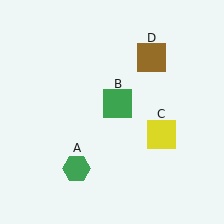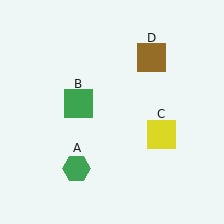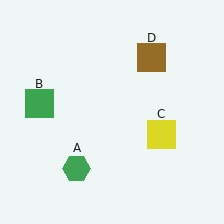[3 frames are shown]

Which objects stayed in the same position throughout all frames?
Green hexagon (object A) and yellow square (object C) and brown square (object D) remained stationary.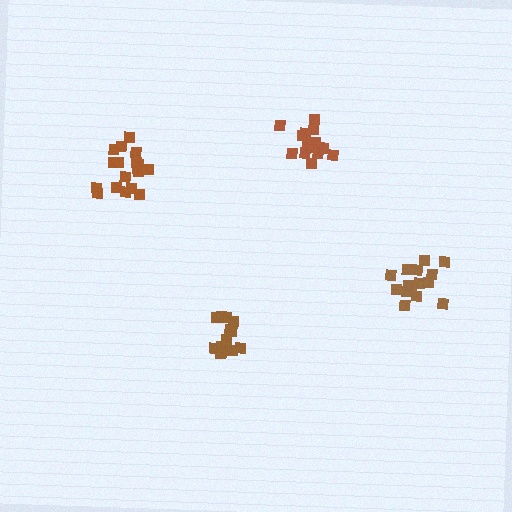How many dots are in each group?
Group 1: 13 dots, Group 2: 15 dots, Group 3: 17 dots, Group 4: 18 dots (63 total).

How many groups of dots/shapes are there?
There are 4 groups.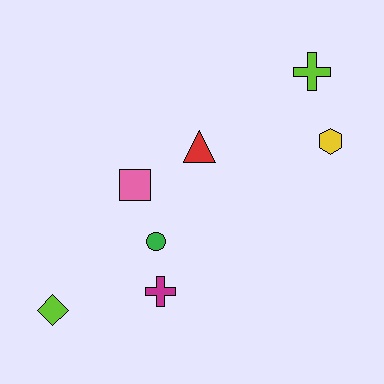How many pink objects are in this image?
There is 1 pink object.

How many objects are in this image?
There are 7 objects.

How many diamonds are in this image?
There is 1 diamond.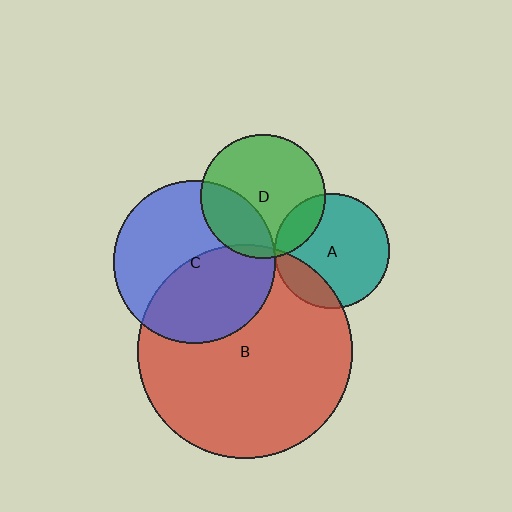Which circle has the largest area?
Circle B (red).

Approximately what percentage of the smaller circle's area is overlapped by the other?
Approximately 5%.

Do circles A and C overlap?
Yes.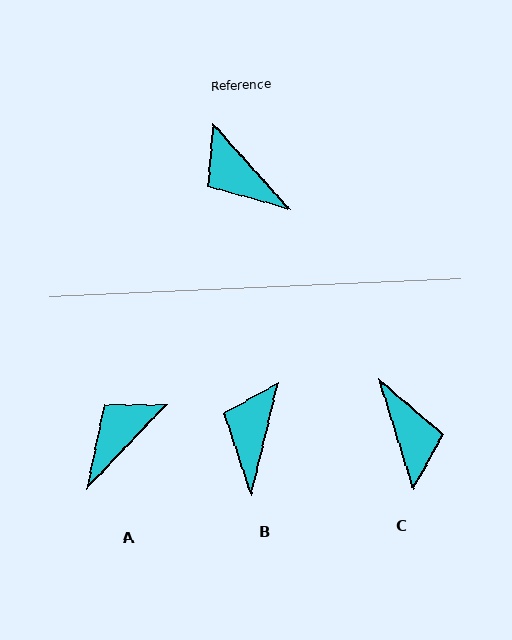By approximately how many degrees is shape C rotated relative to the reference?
Approximately 155 degrees counter-clockwise.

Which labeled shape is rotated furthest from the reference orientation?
C, about 155 degrees away.